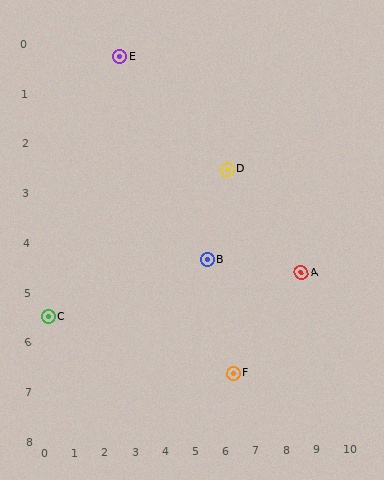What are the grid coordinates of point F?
Point F is at approximately (6.3, 6.7).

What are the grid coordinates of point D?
Point D is at approximately (6.2, 2.6).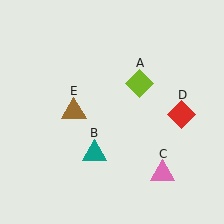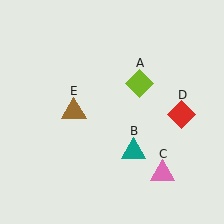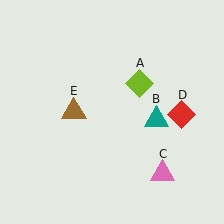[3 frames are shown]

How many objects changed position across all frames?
1 object changed position: teal triangle (object B).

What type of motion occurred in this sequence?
The teal triangle (object B) rotated counterclockwise around the center of the scene.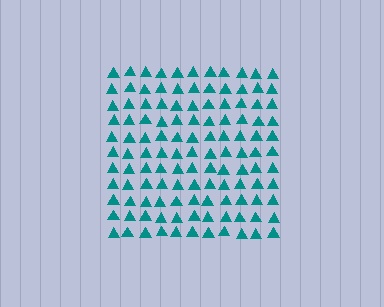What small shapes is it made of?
It is made of small triangles.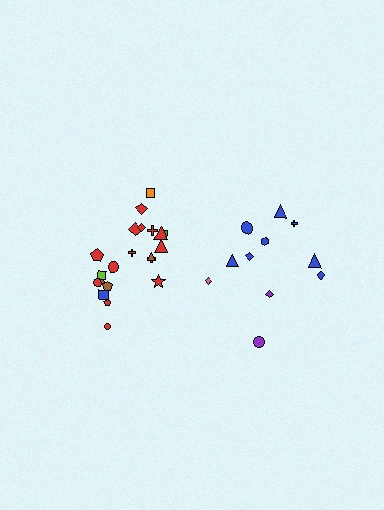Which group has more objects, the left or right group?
The left group.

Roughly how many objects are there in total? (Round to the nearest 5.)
Roughly 30 objects in total.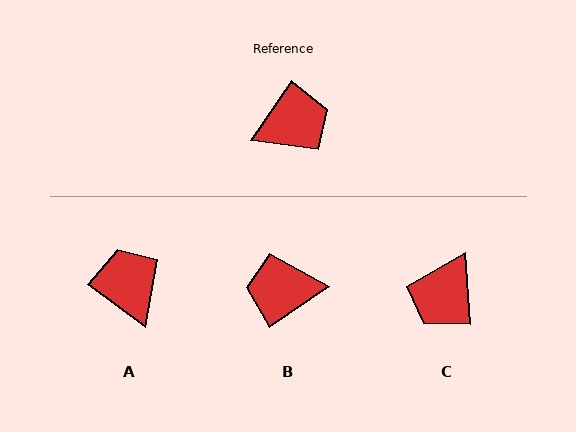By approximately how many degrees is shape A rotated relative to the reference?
Approximately 87 degrees counter-clockwise.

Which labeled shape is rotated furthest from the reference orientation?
B, about 159 degrees away.